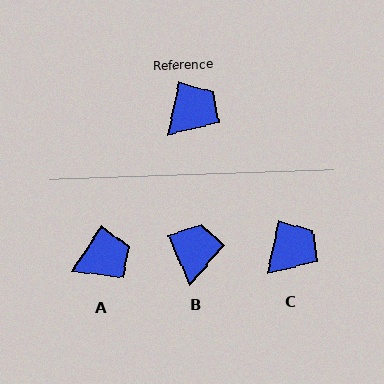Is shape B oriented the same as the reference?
No, it is off by about 35 degrees.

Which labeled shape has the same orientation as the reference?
C.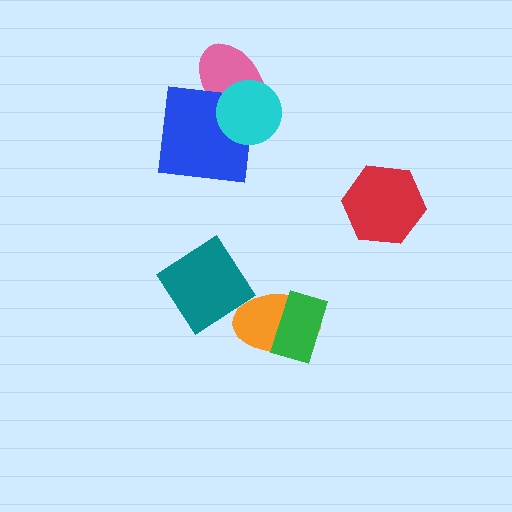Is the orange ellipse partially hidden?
Yes, it is partially covered by another shape.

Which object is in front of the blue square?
The cyan circle is in front of the blue square.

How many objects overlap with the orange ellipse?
1 object overlaps with the orange ellipse.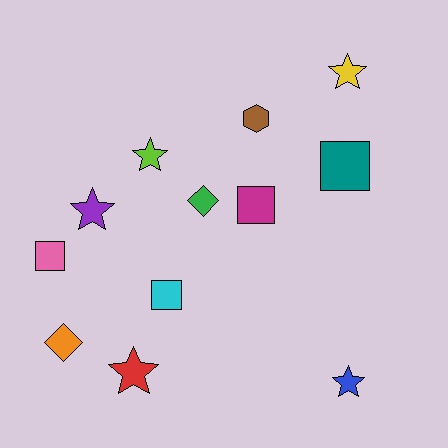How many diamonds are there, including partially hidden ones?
There are 2 diamonds.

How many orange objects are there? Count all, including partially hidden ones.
There is 1 orange object.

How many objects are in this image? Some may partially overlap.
There are 12 objects.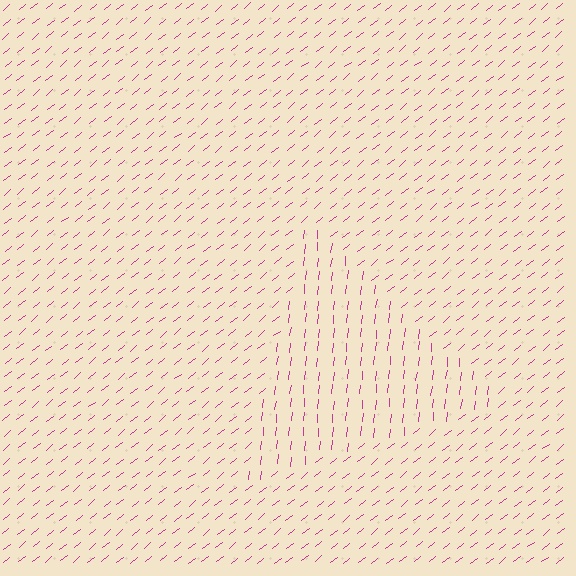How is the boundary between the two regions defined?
The boundary is defined purely by a change in line orientation (approximately 45 degrees difference). All lines are the same color and thickness.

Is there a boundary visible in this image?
Yes, there is a texture boundary formed by a change in line orientation.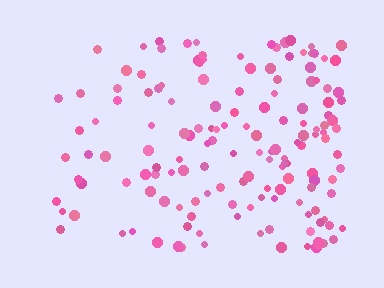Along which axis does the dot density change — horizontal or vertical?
Horizontal.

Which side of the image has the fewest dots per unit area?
The left.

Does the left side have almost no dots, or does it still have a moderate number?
Still a moderate number, just noticeably fewer than the right.